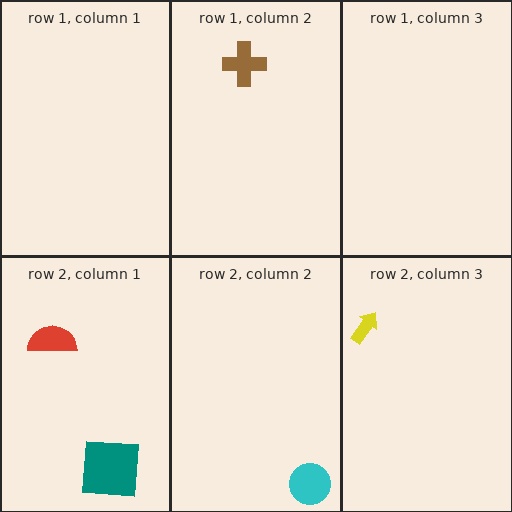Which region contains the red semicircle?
The row 2, column 1 region.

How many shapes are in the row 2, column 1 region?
2.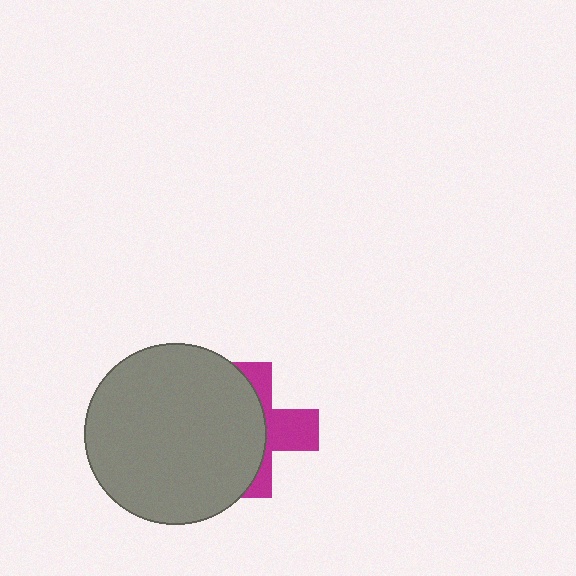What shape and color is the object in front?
The object in front is a gray circle.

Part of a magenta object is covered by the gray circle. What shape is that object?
It is a cross.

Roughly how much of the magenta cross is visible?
A small part of it is visible (roughly 42%).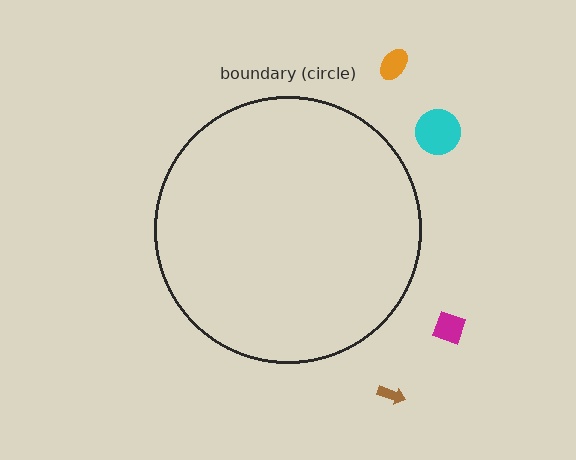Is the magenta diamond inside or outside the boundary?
Outside.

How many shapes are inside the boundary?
0 inside, 4 outside.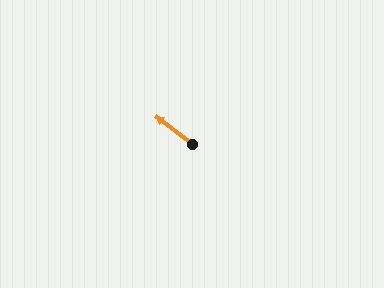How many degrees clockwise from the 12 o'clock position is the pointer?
Approximately 307 degrees.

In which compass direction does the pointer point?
Northwest.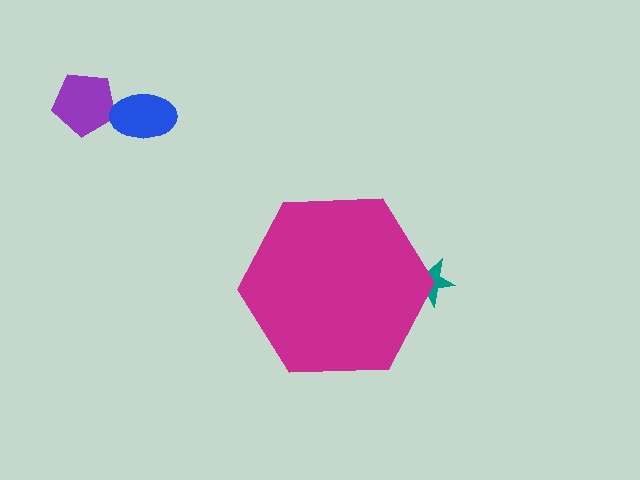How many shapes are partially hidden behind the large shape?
1 shape is partially hidden.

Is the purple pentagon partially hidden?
No, the purple pentagon is fully visible.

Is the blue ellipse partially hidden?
No, the blue ellipse is fully visible.